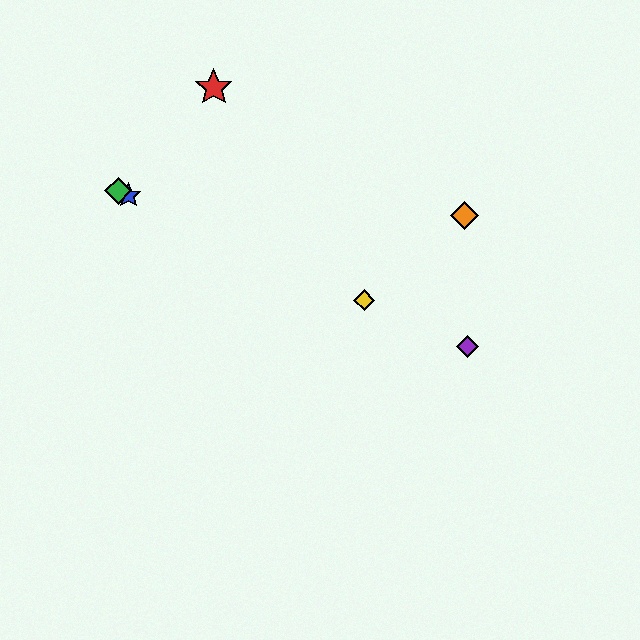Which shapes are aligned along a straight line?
The blue star, the green diamond, the yellow diamond, the purple diamond are aligned along a straight line.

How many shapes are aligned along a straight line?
4 shapes (the blue star, the green diamond, the yellow diamond, the purple diamond) are aligned along a straight line.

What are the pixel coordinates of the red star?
The red star is at (214, 88).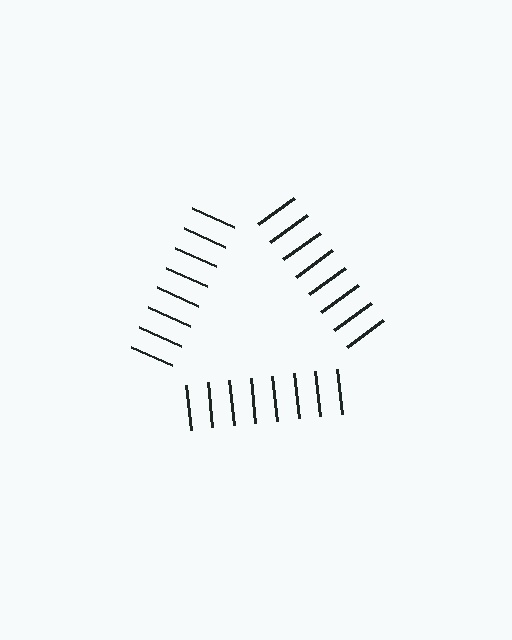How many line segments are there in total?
24 — 8 along each of the 3 edges.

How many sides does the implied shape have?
3 sides — the line-ends trace a triangle.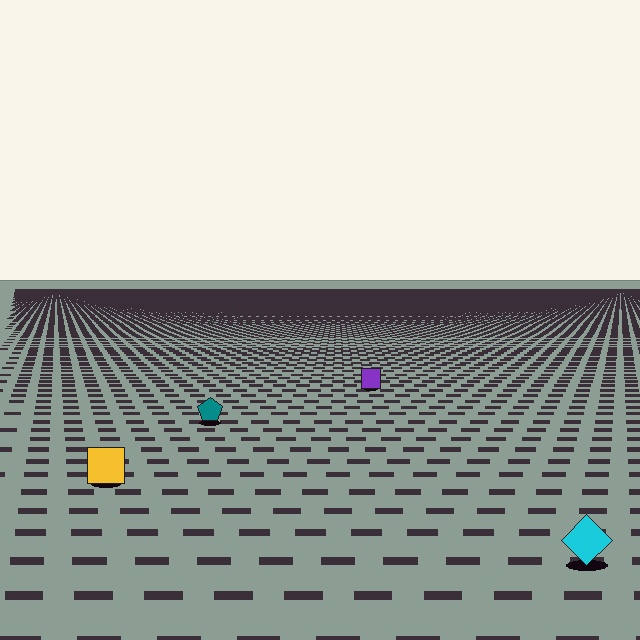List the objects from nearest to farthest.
From nearest to farthest: the cyan diamond, the yellow square, the teal pentagon, the purple square.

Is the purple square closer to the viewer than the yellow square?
No. The yellow square is closer — you can tell from the texture gradient: the ground texture is coarser near it.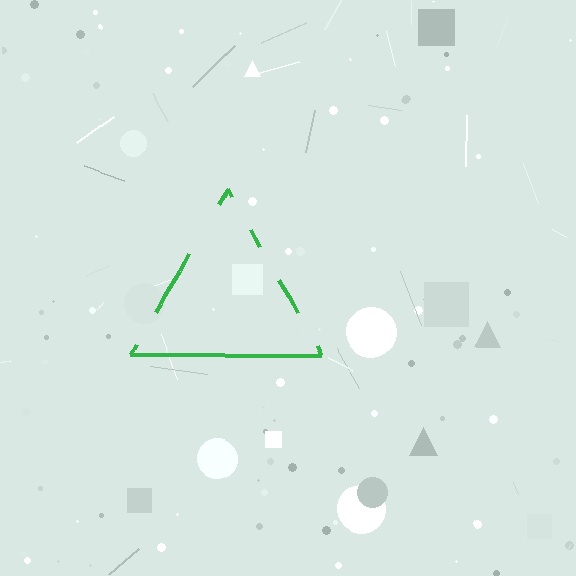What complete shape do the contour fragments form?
The contour fragments form a triangle.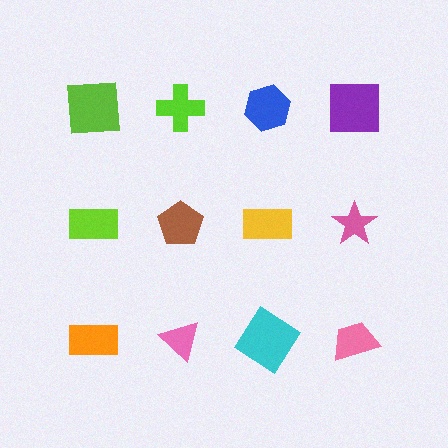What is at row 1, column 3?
A blue hexagon.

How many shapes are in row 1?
4 shapes.